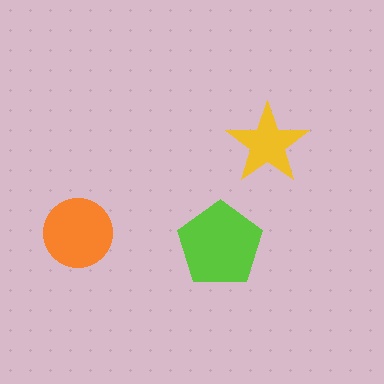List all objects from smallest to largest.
The yellow star, the orange circle, the lime pentagon.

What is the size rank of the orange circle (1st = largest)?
2nd.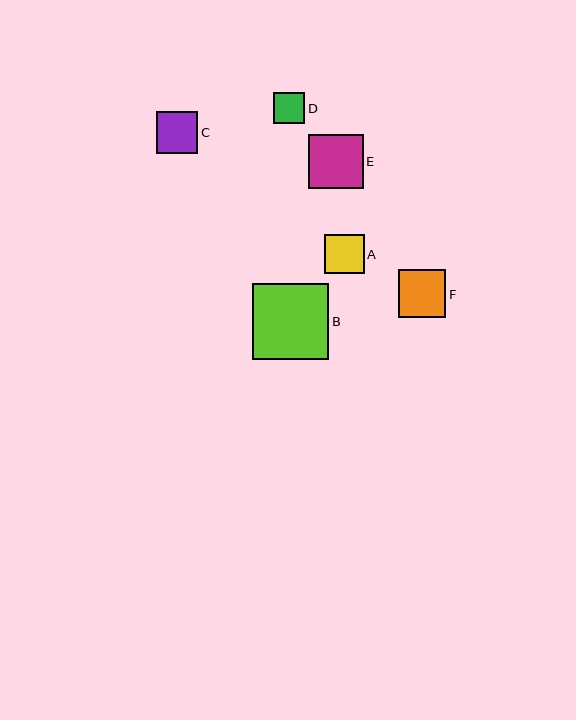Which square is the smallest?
Square D is the smallest with a size of approximately 31 pixels.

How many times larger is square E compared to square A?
Square E is approximately 1.4 times the size of square A.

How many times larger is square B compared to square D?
Square B is approximately 2.4 times the size of square D.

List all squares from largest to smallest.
From largest to smallest: B, E, F, C, A, D.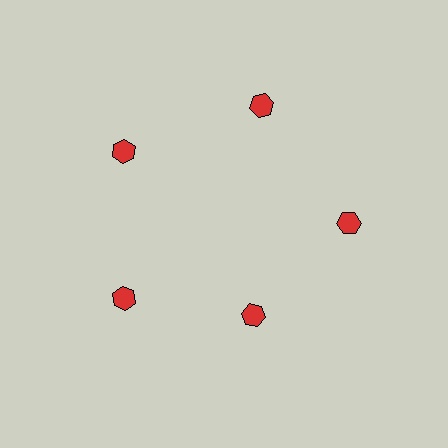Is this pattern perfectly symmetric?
No. The 5 red hexagons are arranged in a ring, but one element near the 5 o'clock position is pulled inward toward the center, breaking the 5-fold rotational symmetry.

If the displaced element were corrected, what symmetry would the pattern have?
It would have 5-fold rotational symmetry — the pattern would map onto itself every 72 degrees.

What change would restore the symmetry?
The symmetry would be restored by moving it outward, back onto the ring so that all 5 hexagons sit at equal angles and equal distance from the center.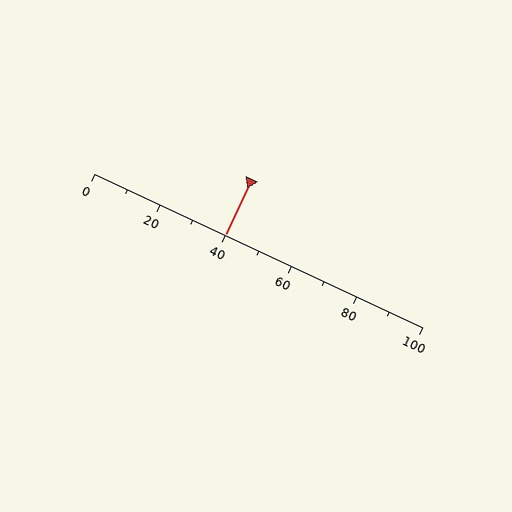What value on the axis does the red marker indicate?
The marker indicates approximately 40.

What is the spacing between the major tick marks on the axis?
The major ticks are spaced 20 apart.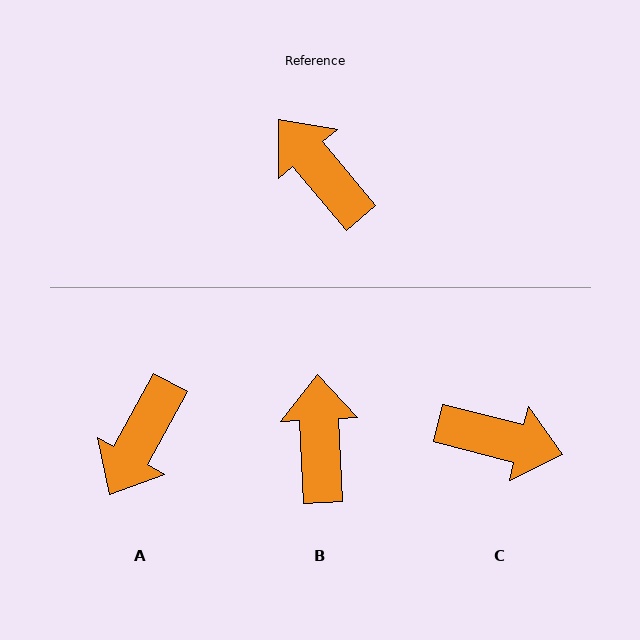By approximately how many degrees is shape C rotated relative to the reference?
Approximately 144 degrees clockwise.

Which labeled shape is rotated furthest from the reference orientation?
C, about 144 degrees away.